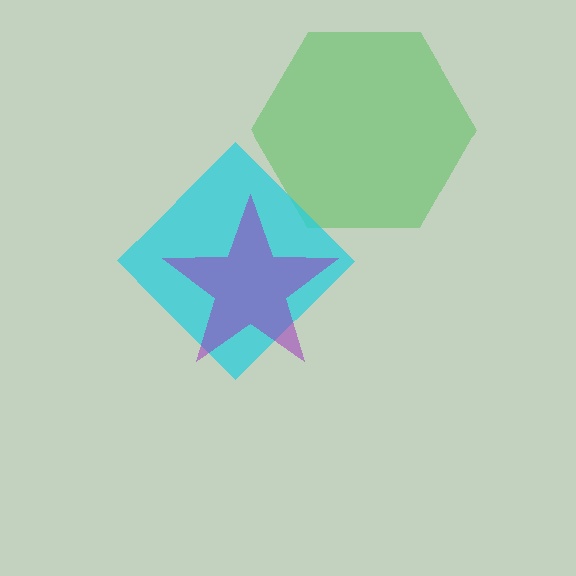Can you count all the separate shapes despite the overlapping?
Yes, there are 3 separate shapes.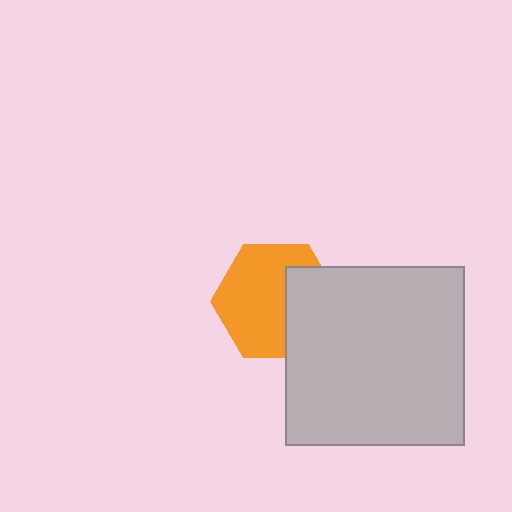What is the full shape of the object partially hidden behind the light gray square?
The partially hidden object is an orange hexagon.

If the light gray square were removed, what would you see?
You would see the complete orange hexagon.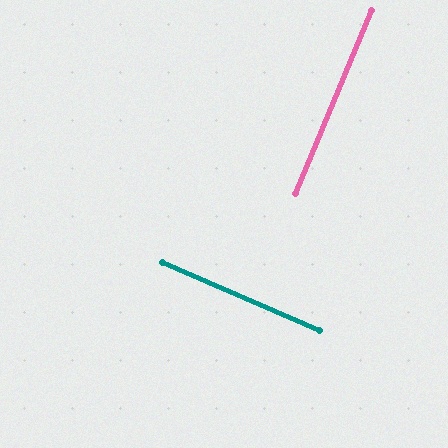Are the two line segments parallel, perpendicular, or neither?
Perpendicular — they meet at approximately 89°.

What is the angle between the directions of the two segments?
Approximately 89 degrees.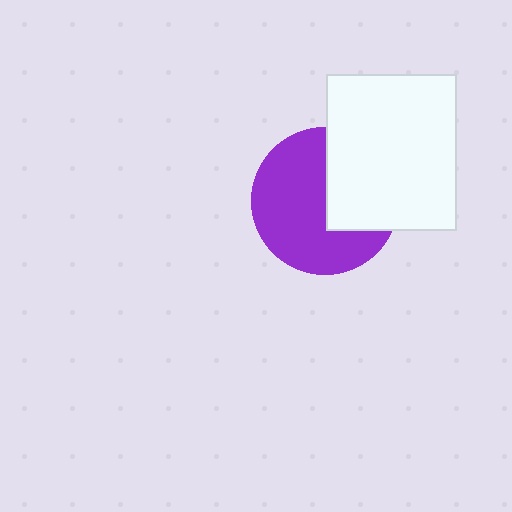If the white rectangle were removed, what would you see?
You would see the complete purple circle.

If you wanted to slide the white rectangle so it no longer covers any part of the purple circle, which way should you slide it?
Slide it right — that is the most direct way to separate the two shapes.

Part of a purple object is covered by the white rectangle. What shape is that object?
It is a circle.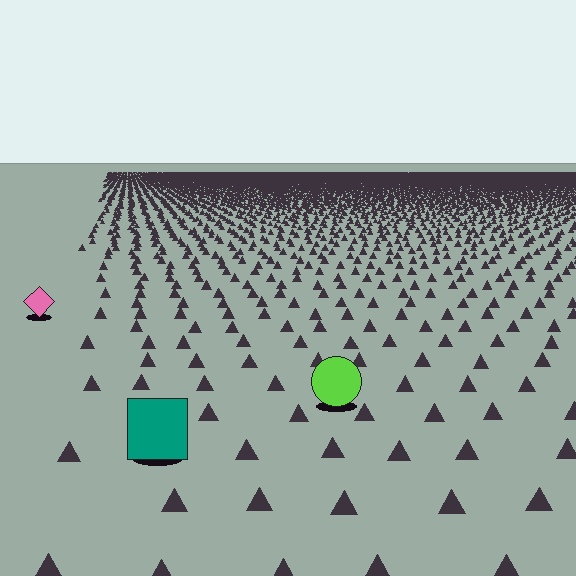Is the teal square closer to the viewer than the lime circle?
Yes. The teal square is closer — you can tell from the texture gradient: the ground texture is coarser near it.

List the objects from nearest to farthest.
From nearest to farthest: the teal square, the lime circle, the pink diamond.